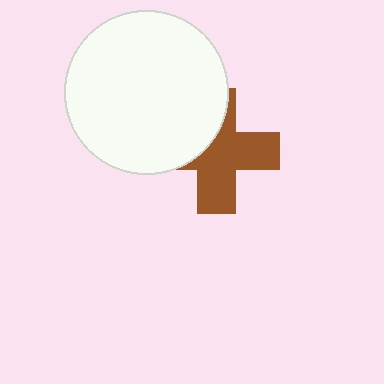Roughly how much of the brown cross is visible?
About half of it is visible (roughly 61%).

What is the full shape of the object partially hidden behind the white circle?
The partially hidden object is a brown cross.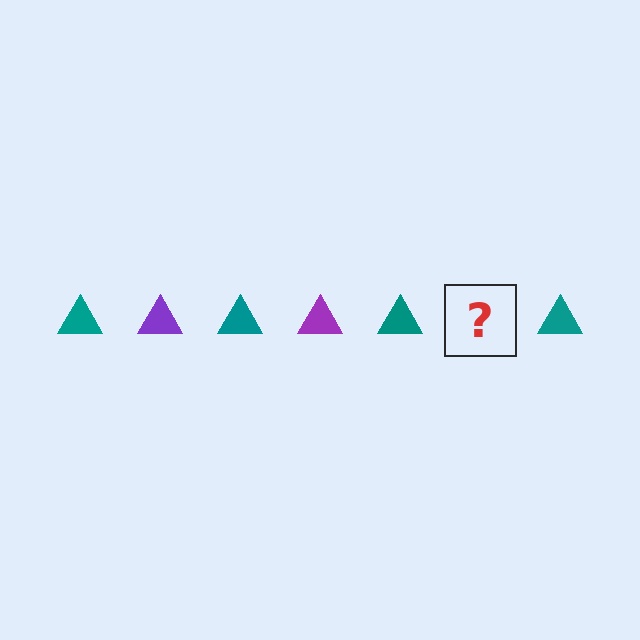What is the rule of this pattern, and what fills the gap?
The rule is that the pattern cycles through teal, purple triangles. The gap should be filled with a purple triangle.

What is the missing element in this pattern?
The missing element is a purple triangle.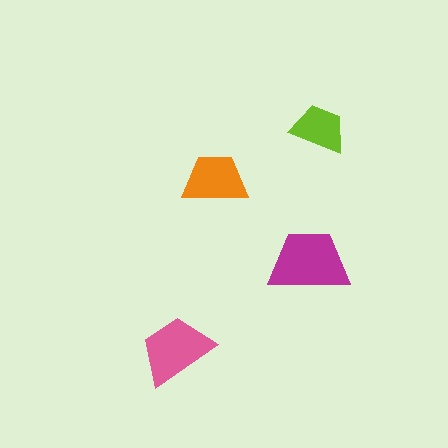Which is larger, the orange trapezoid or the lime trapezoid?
The orange one.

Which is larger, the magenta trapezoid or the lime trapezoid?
The magenta one.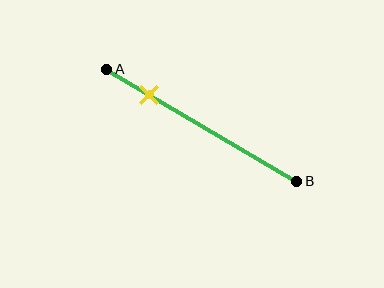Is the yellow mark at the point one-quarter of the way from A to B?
Yes, the mark is approximately at the one-quarter point.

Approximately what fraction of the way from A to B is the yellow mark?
The yellow mark is approximately 25% of the way from A to B.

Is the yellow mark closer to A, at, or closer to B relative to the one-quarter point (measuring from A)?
The yellow mark is approximately at the one-quarter point of segment AB.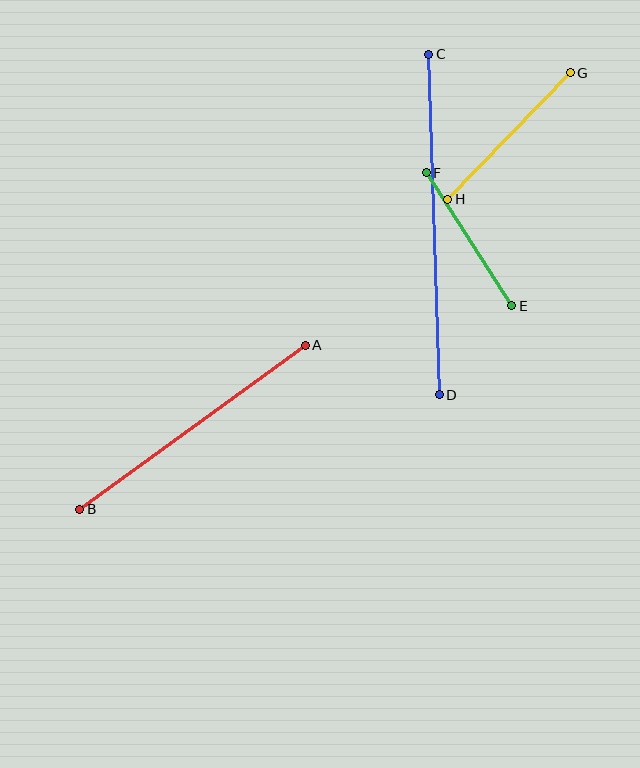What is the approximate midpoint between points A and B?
The midpoint is at approximately (192, 427) pixels.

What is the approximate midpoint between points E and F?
The midpoint is at approximately (469, 239) pixels.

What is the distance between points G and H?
The distance is approximately 176 pixels.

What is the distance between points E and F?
The distance is approximately 158 pixels.